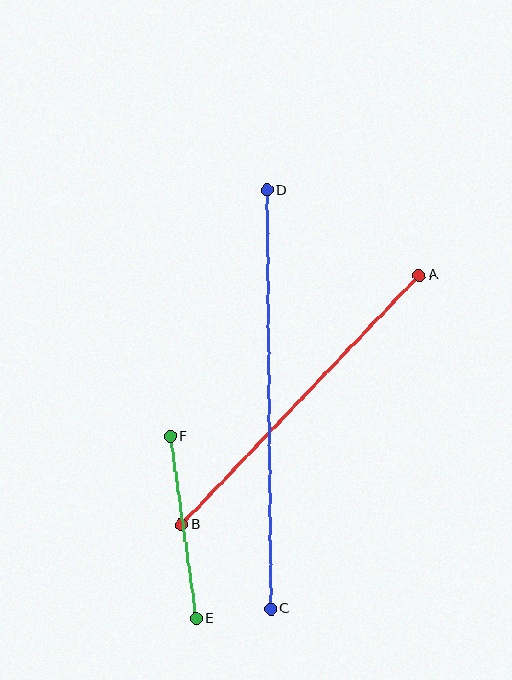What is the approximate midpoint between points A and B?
The midpoint is at approximately (300, 400) pixels.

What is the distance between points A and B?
The distance is approximately 344 pixels.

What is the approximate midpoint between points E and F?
The midpoint is at approximately (183, 528) pixels.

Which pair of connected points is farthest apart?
Points C and D are farthest apart.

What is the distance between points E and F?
The distance is approximately 184 pixels.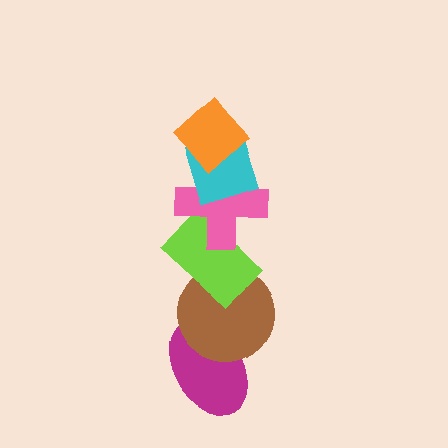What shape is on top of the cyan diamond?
The orange diamond is on top of the cyan diamond.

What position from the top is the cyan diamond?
The cyan diamond is 2nd from the top.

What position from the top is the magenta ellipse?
The magenta ellipse is 6th from the top.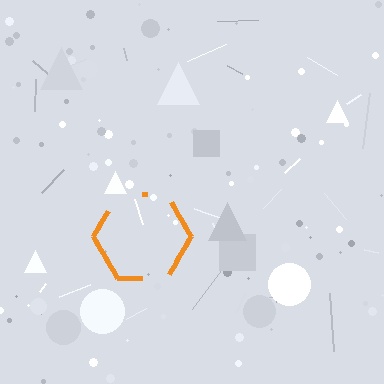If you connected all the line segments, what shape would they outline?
They would outline a hexagon.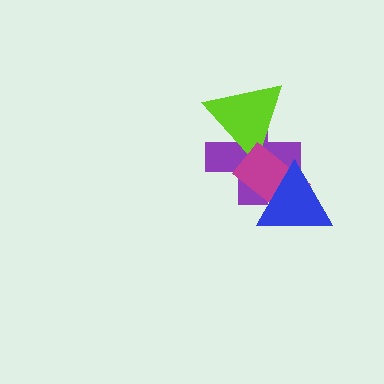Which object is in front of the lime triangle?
The magenta rectangle is in front of the lime triangle.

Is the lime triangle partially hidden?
Yes, it is partially covered by another shape.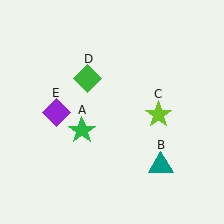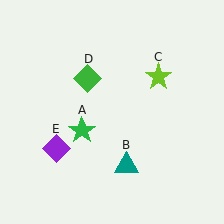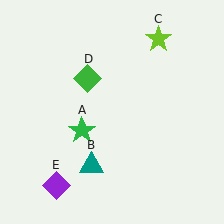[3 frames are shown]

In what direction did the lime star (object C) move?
The lime star (object C) moved up.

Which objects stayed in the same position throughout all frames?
Green star (object A) and green diamond (object D) remained stationary.